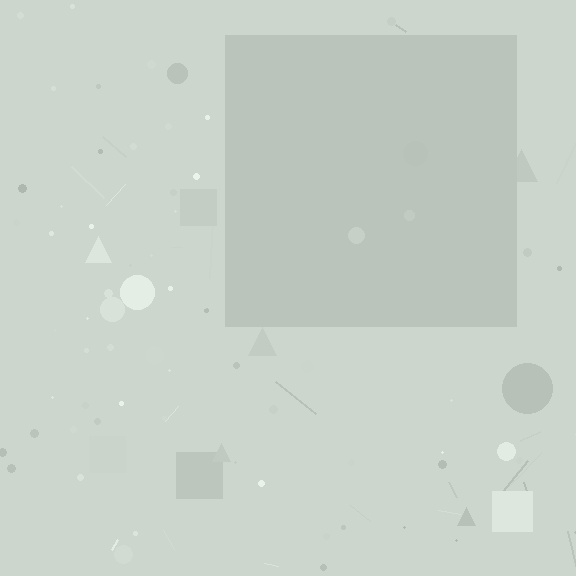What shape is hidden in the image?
A square is hidden in the image.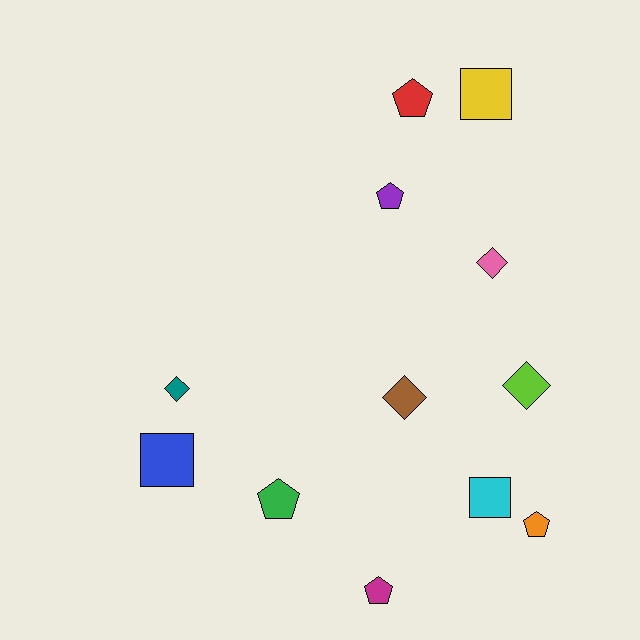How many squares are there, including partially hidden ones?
There are 3 squares.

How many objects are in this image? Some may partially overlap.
There are 12 objects.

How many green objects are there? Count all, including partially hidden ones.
There is 1 green object.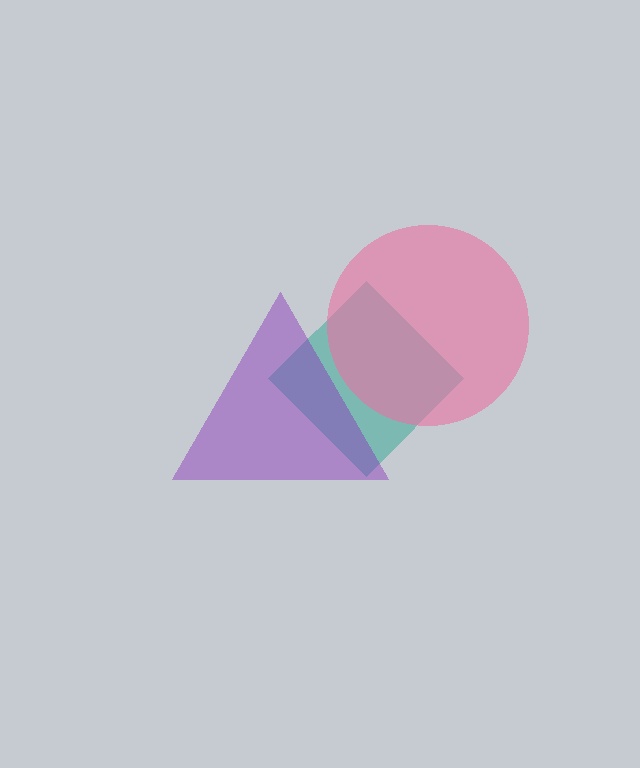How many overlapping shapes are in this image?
There are 3 overlapping shapes in the image.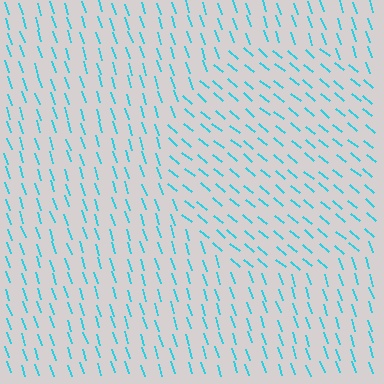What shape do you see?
I see a circle.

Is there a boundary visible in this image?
Yes, there is a texture boundary formed by a change in line orientation.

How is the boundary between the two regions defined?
The boundary is defined purely by a change in line orientation (approximately 32 degrees difference). All lines are the same color and thickness.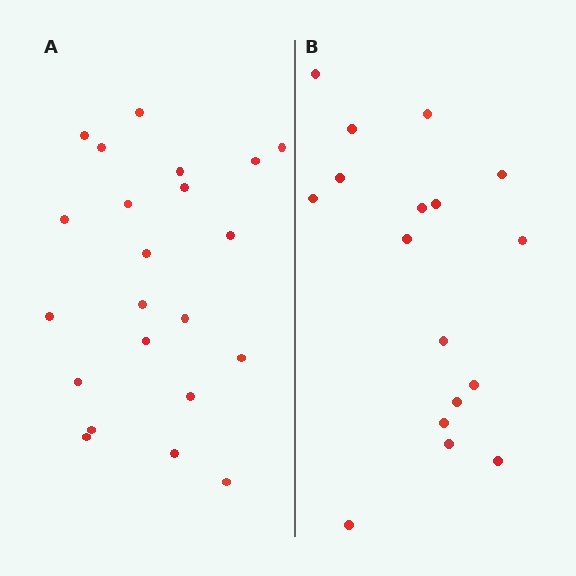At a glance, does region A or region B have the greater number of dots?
Region A (the left region) has more dots.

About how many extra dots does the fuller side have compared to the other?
Region A has about 5 more dots than region B.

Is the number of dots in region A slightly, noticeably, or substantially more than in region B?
Region A has noticeably more, but not dramatically so. The ratio is roughly 1.3 to 1.